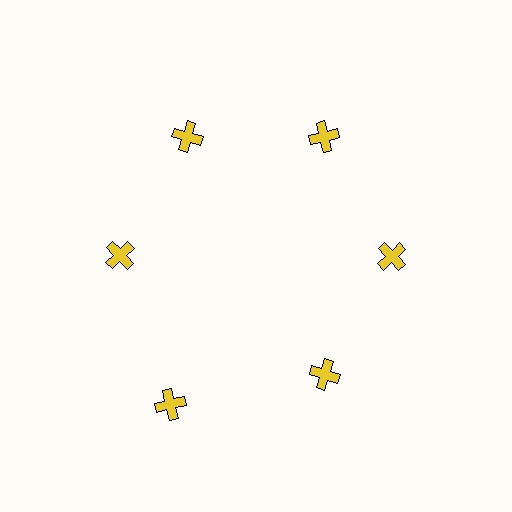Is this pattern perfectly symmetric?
No. The 6 yellow crosses are arranged in a ring, but one element near the 7 o'clock position is pushed outward from the center, breaking the 6-fold rotational symmetry.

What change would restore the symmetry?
The symmetry would be restored by moving it inward, back onto the ring so that all 6 crosses sit at equal angles and equal distance from the center.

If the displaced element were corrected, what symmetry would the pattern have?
It would have 6-fold rotational symmetry — the pattern would map onto itself every 60 degrees.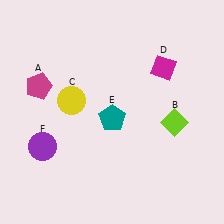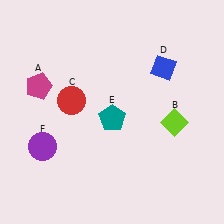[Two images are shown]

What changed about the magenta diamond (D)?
In Image 1, D is magenta. In Image 2, it changed to blue.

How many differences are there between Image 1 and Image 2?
There are 2 differences between the two images.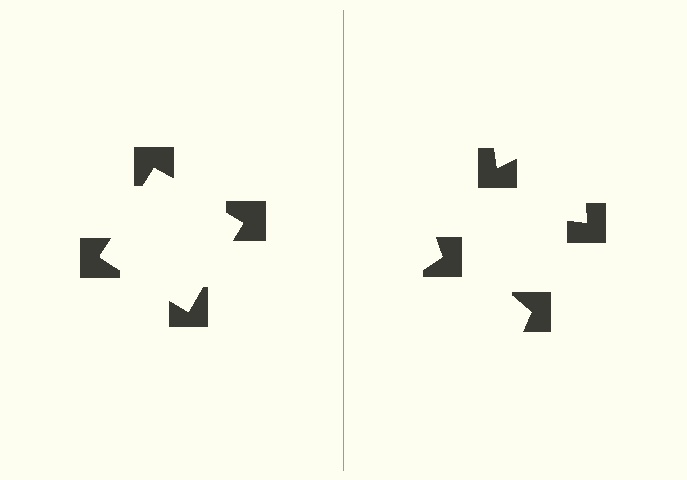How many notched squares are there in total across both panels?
8 — 4 on each side.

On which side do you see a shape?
An illusory square appears on the left side. On the right side the wedge cuts are rotated, so no coherent shape forms.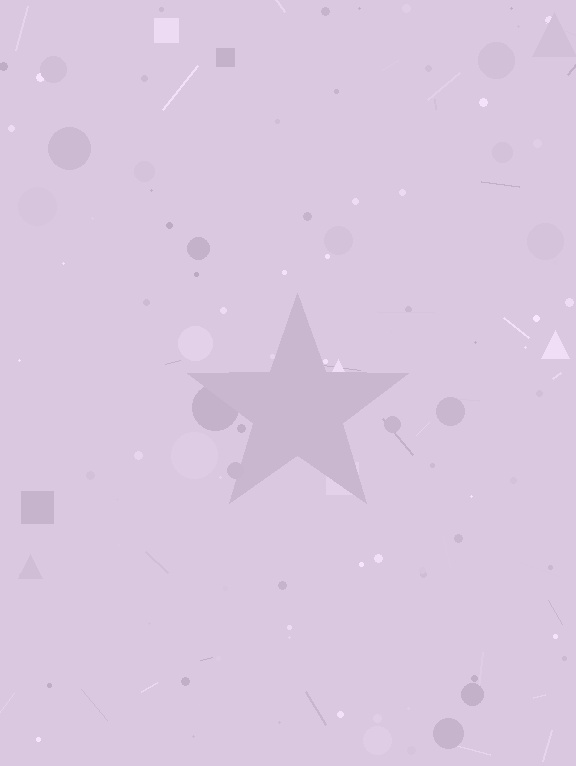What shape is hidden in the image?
A star is hidden in the image.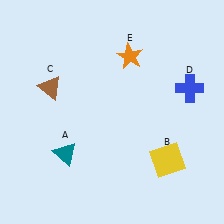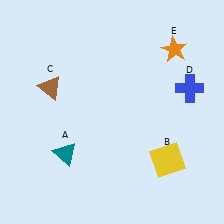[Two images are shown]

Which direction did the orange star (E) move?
The orange star (E) moved right.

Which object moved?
The orange star (E) moved right.